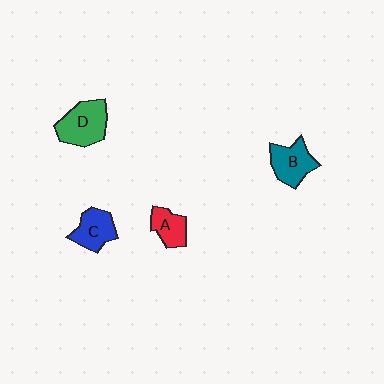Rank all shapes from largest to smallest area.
From largest to smallest: D (green), B (teal), C (blue), A (red).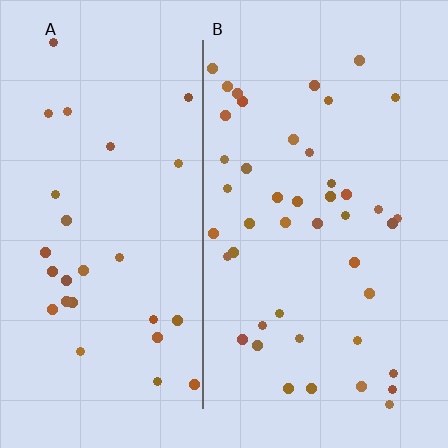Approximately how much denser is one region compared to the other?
Approximately 1.5× — region B over region A.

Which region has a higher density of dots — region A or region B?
B (the right).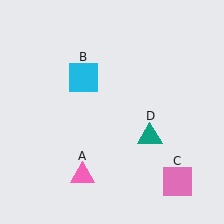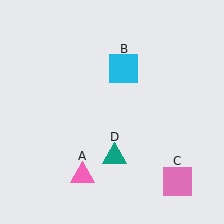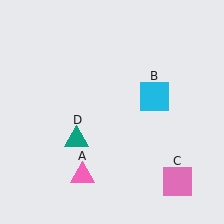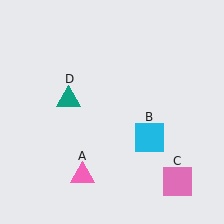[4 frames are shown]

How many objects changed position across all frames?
2 objects changed position: cyan square (object B), teal triangle (object D).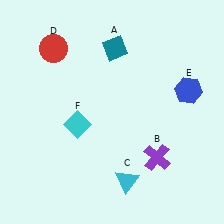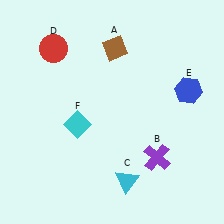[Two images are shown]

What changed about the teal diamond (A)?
In Image 1, A is teal. In Image 2, it changed to brown.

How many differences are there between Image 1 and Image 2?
There is 1 difference between the two images.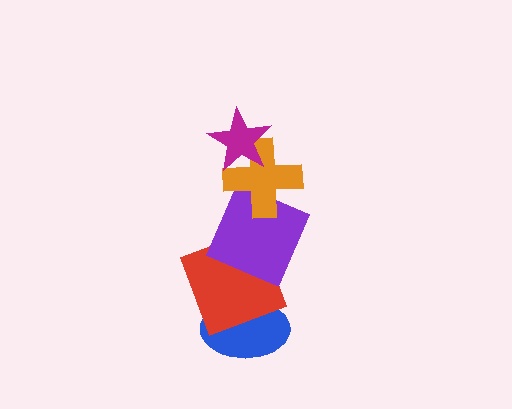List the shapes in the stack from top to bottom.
From top to bottom: the magenta star, the orange cross, the purple square, the red square, the blue ellipse.